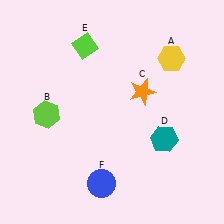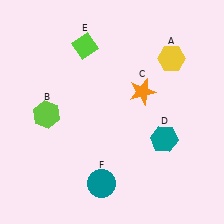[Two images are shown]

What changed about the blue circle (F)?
In Image 1, F is blue. In Image 2, it changed to teal.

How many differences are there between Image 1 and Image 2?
There is 1 difference between the two images.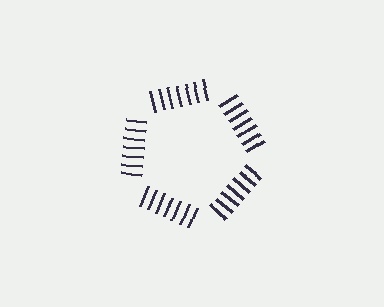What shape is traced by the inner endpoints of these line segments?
An illusory pentagon — the line segments terminate on its edges but no continuous stroke is drawn.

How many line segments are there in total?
35 — 7 along each of the 5 edges.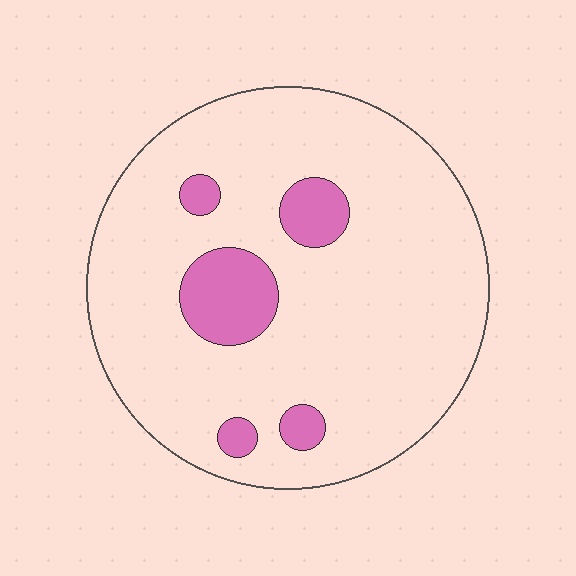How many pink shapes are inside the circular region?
5.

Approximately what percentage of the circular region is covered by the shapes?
Approximately 15%.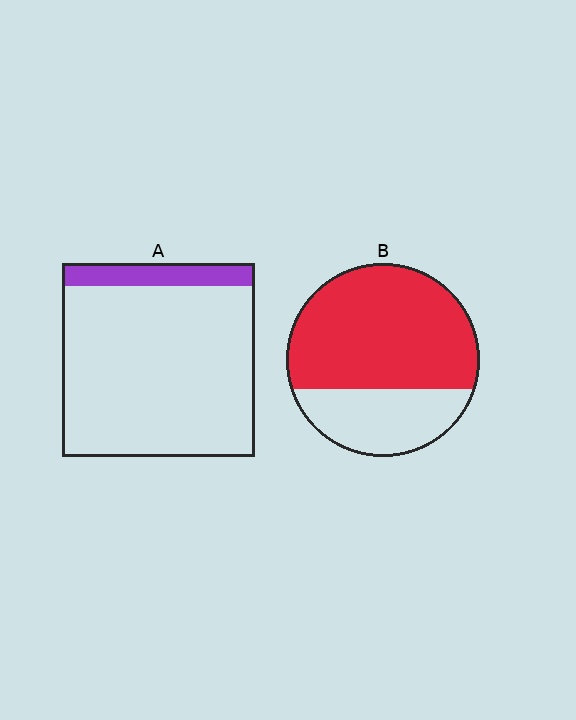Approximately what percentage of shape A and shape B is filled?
A is approximately 10% and B is approximately 70%.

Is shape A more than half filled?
No.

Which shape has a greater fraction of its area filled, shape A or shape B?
Shape B.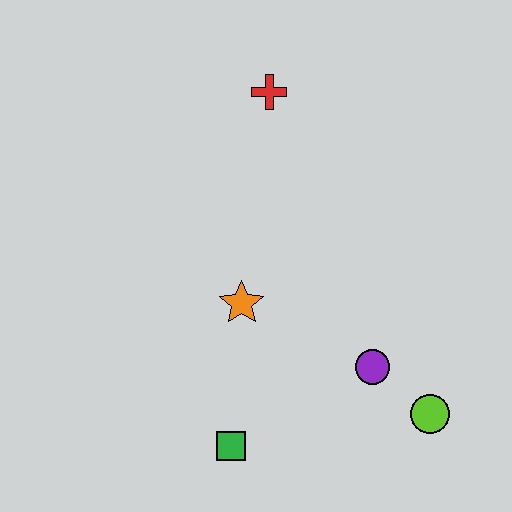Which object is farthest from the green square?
The red cross is farthest from the green square.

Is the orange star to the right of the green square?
Yes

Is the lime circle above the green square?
Yes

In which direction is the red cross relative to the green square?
The red cross is above the green square.